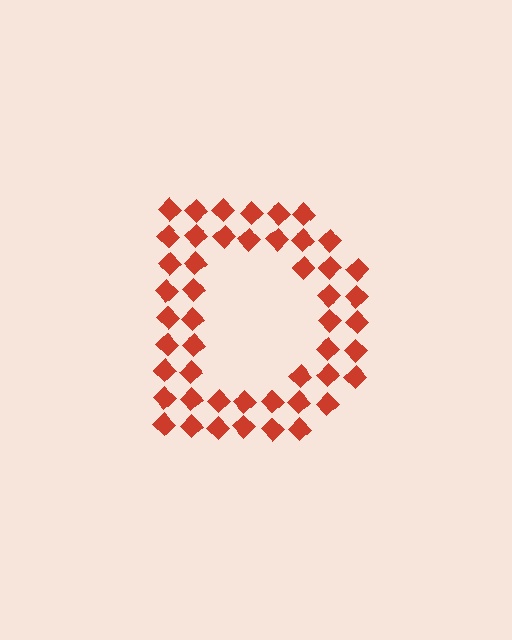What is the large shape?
The large shape is the letter D.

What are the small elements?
The small elements are diamonds.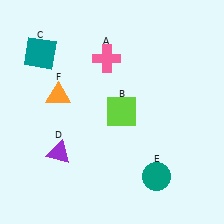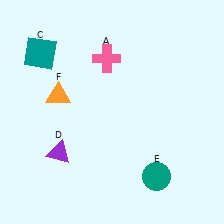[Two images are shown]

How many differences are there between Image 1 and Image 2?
There is 1 difference between the two images.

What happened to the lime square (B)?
The lime square (B) was removed in Image 2. It was in the top-right area of Image 1.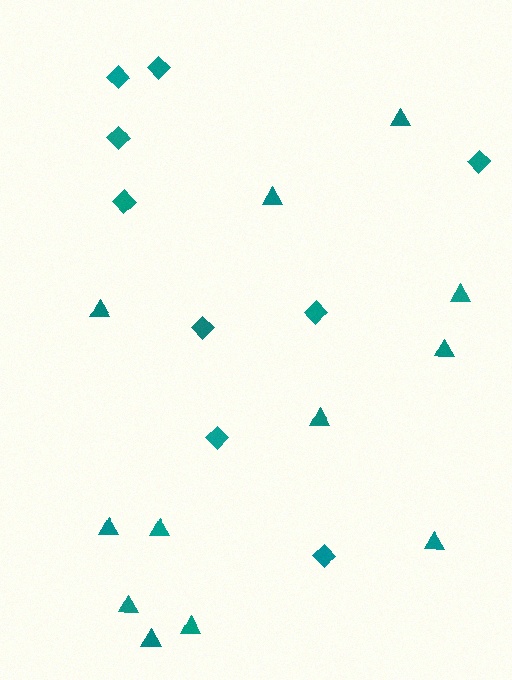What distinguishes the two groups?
There are 2 groups: one group of triangles (12) and one group of diamonds (9).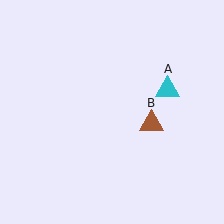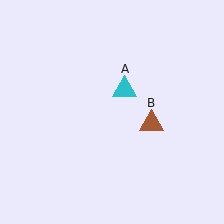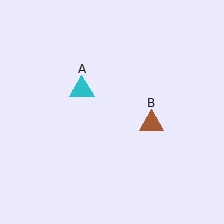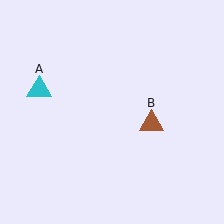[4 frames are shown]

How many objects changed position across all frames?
1 object changed position: cyan triangle (object A).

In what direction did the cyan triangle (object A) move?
The cyan triangle (object A) moved left.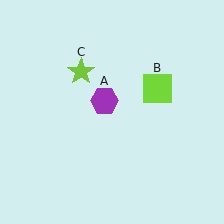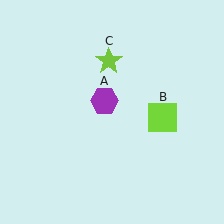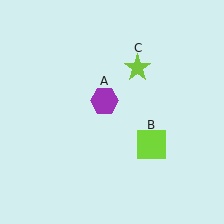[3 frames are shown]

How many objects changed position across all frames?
2 objects changed position: lime square (object B), lime star (object C).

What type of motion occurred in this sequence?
The lime square (object B), lime star (object C) rotated clockwise around the center of the scene.